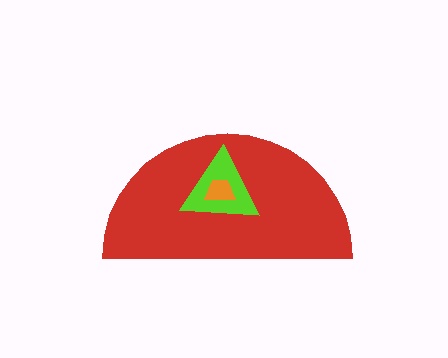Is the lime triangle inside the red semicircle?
Yes.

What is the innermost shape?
The orange trapezoid.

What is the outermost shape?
The red semicircle.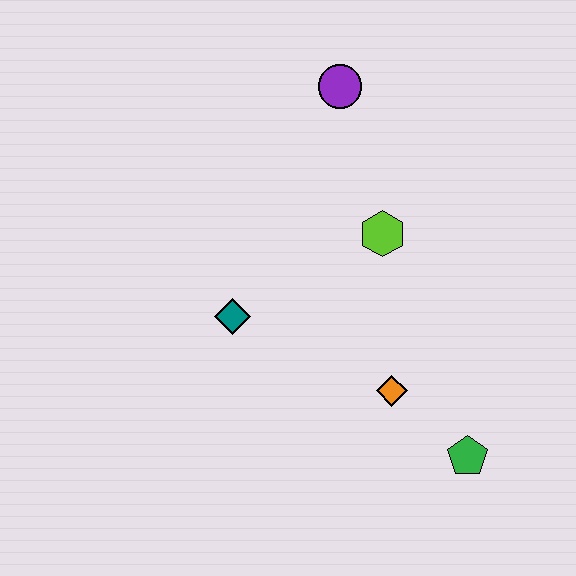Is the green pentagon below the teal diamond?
Yes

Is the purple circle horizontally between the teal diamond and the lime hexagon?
Yes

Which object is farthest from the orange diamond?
The purple circle is farthest from the orange diamond.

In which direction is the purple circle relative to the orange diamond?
The purple circle is above the orange diamond.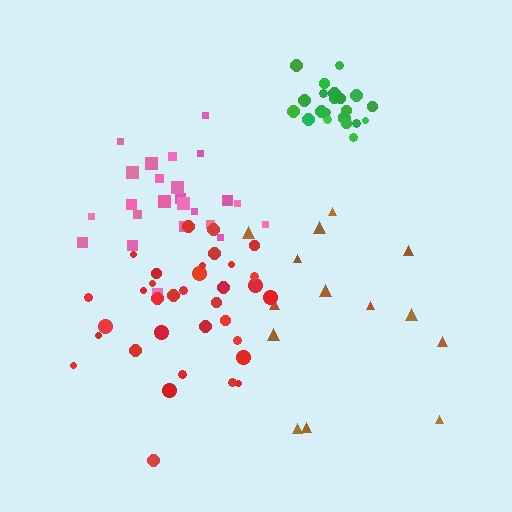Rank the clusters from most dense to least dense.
green, pink, red, brown.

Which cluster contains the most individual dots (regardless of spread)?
Red (34).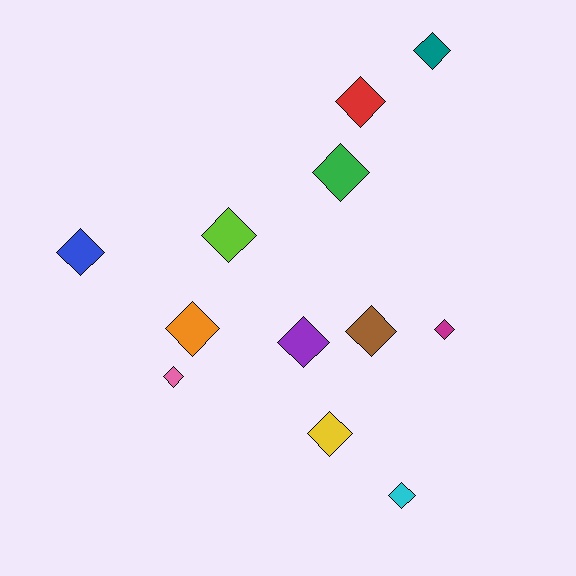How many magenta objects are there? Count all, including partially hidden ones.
There is 1 magenta object.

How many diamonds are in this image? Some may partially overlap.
There are 12 diamonds.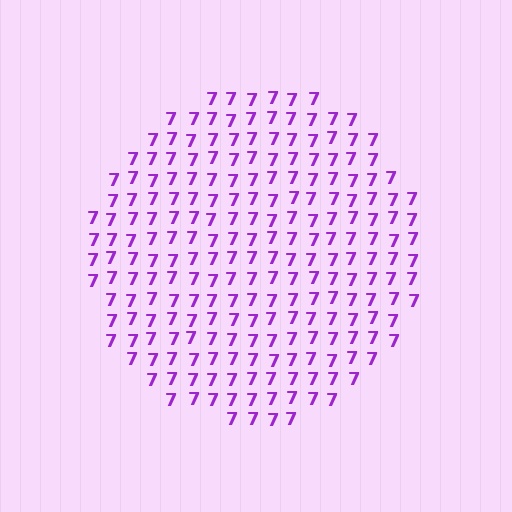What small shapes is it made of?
It is made of small digit 7's.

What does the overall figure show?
The overall figure shows a circle.